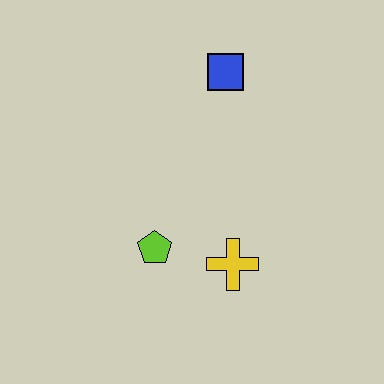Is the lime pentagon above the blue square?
No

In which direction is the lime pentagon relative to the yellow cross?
The lime pentagon is to the left of the yellow cross.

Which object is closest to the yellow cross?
The lime pentagon is closest to the yellow cross.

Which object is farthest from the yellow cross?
The blue square is farthest from the yellow cross.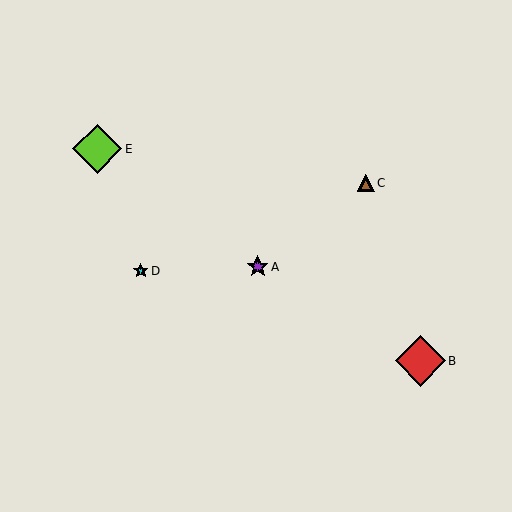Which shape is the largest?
The red diamond (labeled B) is the largest.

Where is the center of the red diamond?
The center of the red diamond is at (420, 361).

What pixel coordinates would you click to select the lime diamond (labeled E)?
Click at (97, 149) to select the lime diamond E.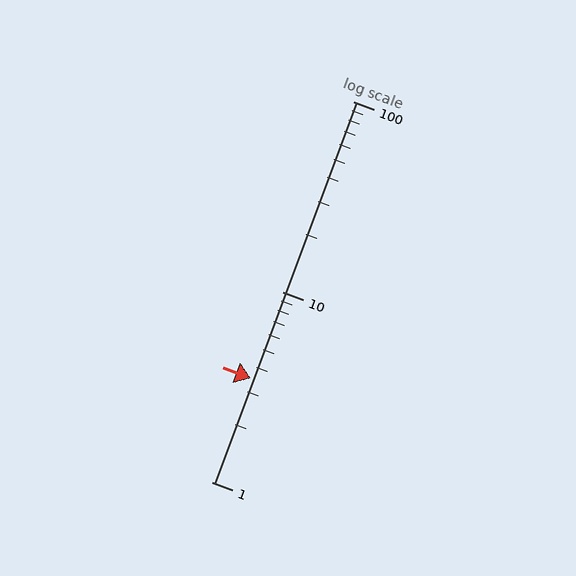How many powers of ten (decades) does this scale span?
The scale spans 2 decades, from 1 to 100.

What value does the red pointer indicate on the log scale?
The pointer indicates approximately 3.5.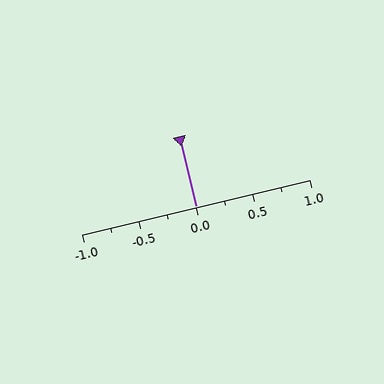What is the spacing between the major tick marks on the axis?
The major ticks are spaced 0.5 apart.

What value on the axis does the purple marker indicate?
The marker indicates approximately 0.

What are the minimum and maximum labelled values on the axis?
The axis runs from -1.0 to 1.0.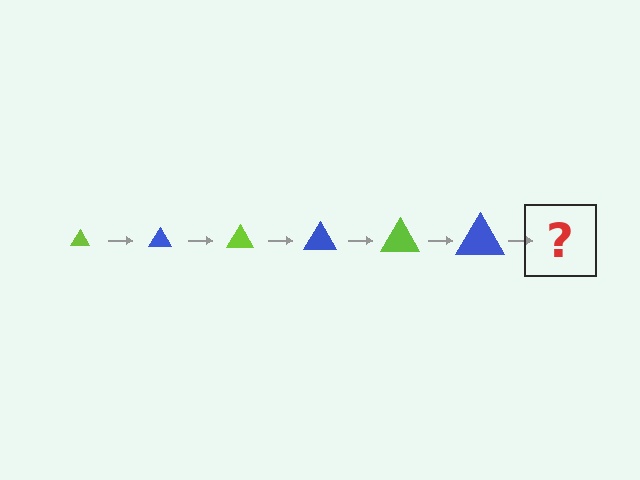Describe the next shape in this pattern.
It should be a lime triangle, larger than the previous one.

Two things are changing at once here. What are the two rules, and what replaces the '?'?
The two rules are that the triangle grows larger each step and the color cycles through lime and blue. The '?' should be a lime triangle, larger than the previous one.